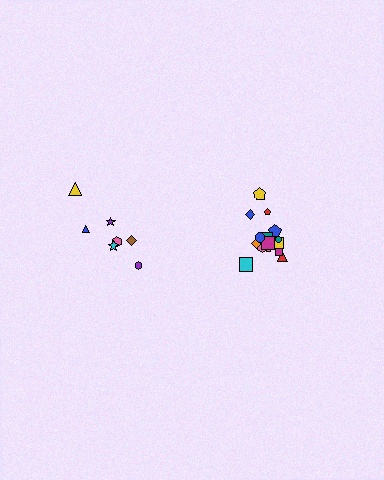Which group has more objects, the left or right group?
The right group.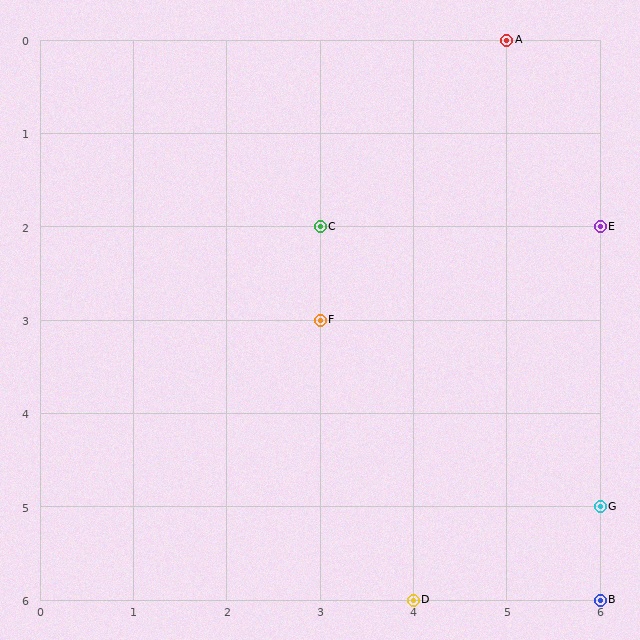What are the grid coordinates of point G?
Point G is at grid coordinates (6, 5).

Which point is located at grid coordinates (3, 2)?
Point C is at (3, 2).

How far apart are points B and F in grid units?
Points B and F are 3 columns and 3 rows apart (about 4.2 grid units diagonally).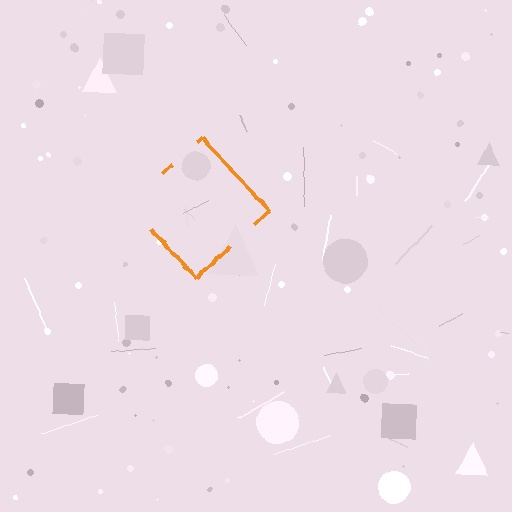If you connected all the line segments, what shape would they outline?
They would outline a diamond.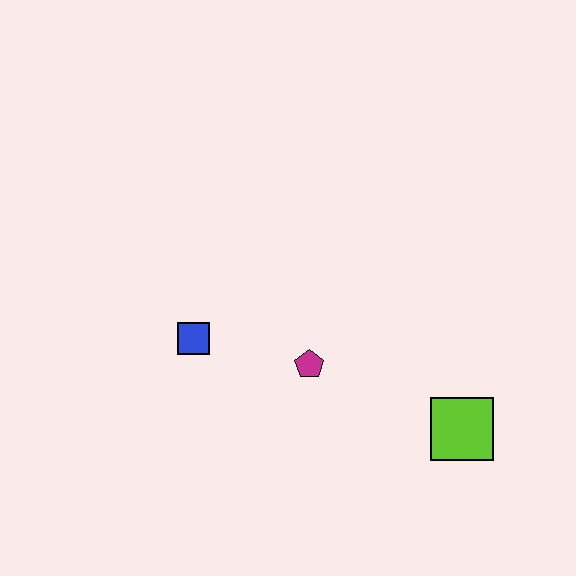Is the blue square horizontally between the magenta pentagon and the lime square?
No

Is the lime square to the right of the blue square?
Yes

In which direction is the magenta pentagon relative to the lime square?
The magenta pentagon is to the left of the lime square.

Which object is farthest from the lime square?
The blue square is farthest from the lime square.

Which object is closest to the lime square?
The magenta pentagon is closest to the lime square.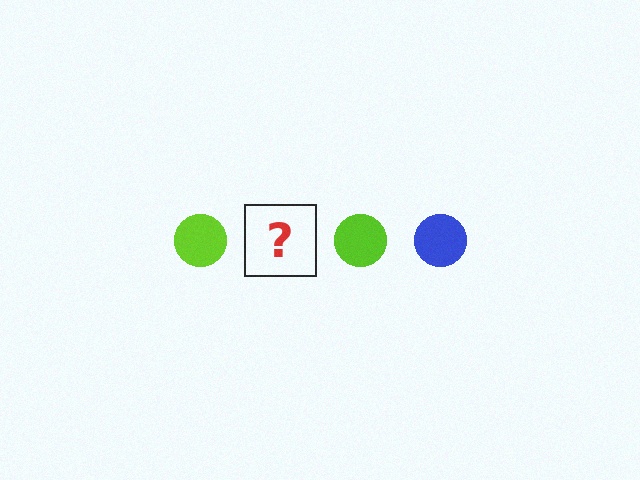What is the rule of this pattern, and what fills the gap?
The rule is that the pattern cycles through lime, blue circles. The gap should be filled with a blue circle.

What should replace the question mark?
The question mark should be replaced with a blue circle.